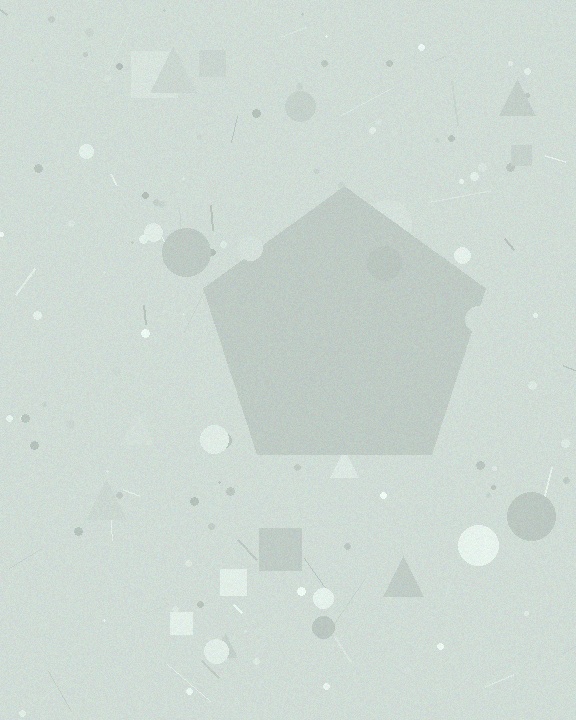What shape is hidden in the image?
A pentagon is hidden in the image.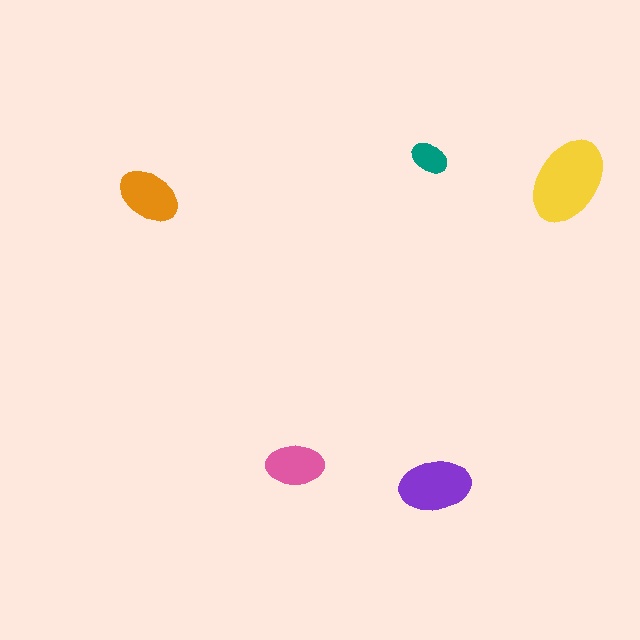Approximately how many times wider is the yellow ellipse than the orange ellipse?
About 1.5 times wider.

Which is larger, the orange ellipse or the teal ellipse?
The orange one.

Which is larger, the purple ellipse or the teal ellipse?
The purple one.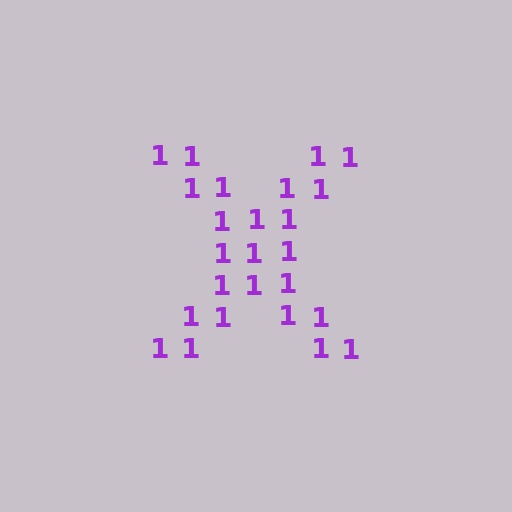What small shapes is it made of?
It is made of small digit 1's.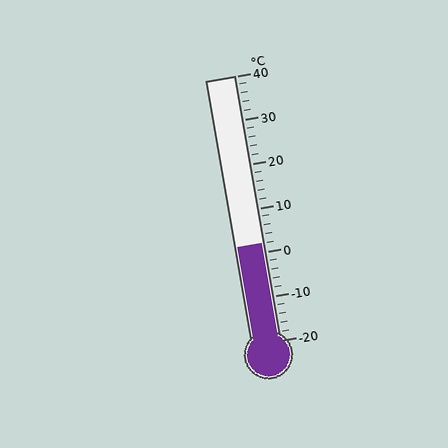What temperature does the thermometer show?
The thermometer shows approximately 2°C.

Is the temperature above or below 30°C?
The temperature is below 30°C.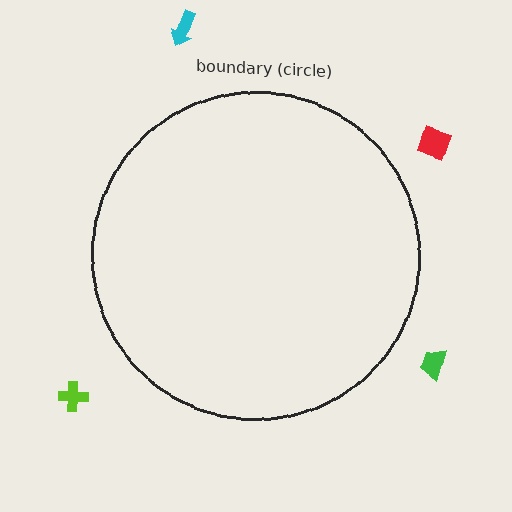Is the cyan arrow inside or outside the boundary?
Outside.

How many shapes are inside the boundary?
0 inside, 4 outside.